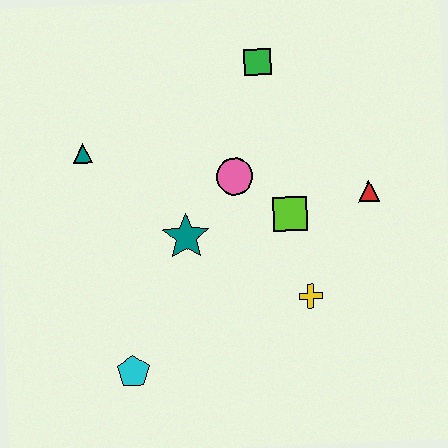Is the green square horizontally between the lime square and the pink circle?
Yes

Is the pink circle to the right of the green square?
No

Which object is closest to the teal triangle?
The teal star is closest to the teal triangle.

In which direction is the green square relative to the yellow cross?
The green square is above the yellow cross.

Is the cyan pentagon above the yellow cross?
No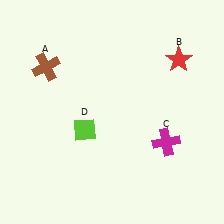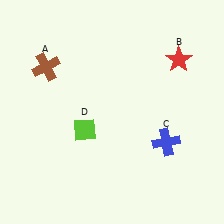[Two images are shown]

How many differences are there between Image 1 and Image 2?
There is 1 difference between the two images.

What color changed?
The cross (C) changed from magenta in Image 1 to blue in Image 2.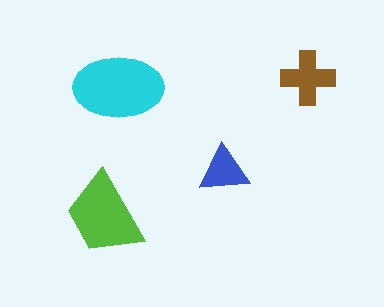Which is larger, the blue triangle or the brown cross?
The brown cross.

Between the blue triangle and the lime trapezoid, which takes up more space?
The lime trapezoid.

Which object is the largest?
The cyan ellipse.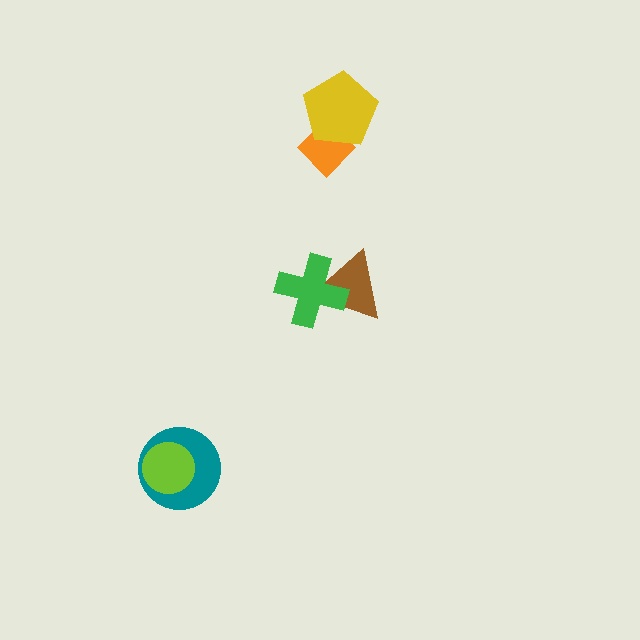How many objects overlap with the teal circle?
1 object overlaps with the teal circle.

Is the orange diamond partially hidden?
Yes, it is partially covered by another shape.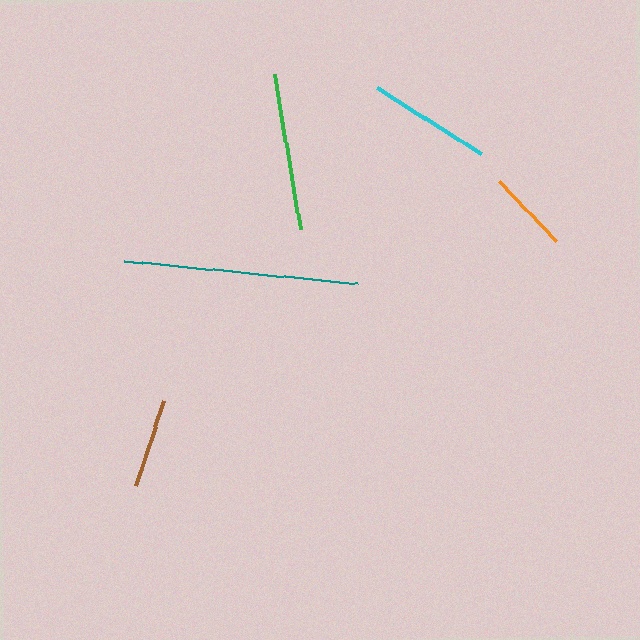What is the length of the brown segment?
The brown segment is approximately 89 pixels long.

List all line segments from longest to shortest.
From longest to shortest: teal, green, cyan, brown, orange.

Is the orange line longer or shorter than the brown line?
The brown line is longer than the orange line.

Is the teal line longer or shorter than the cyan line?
The teal line is longer than the cyan line.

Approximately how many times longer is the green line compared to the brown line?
The green line is approximately 1.8 times the length of the brown line.